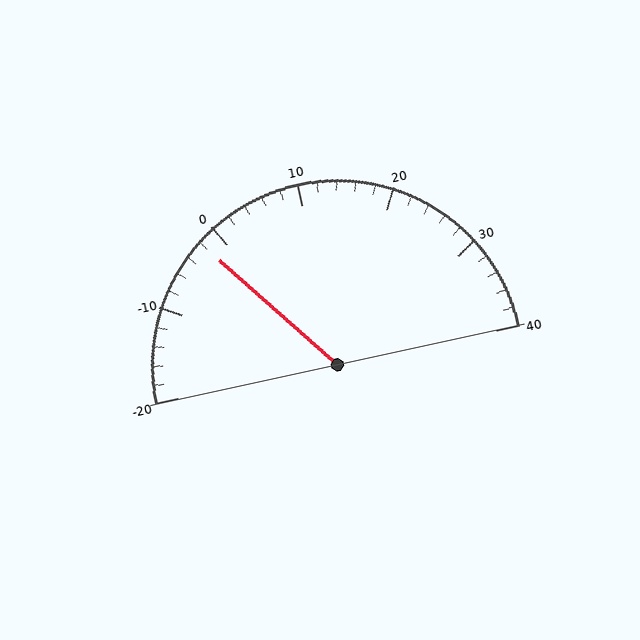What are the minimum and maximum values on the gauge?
The gauge ranges from -20 to 40.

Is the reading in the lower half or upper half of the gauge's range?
The reading is in the lower half of the range (-20 to 40).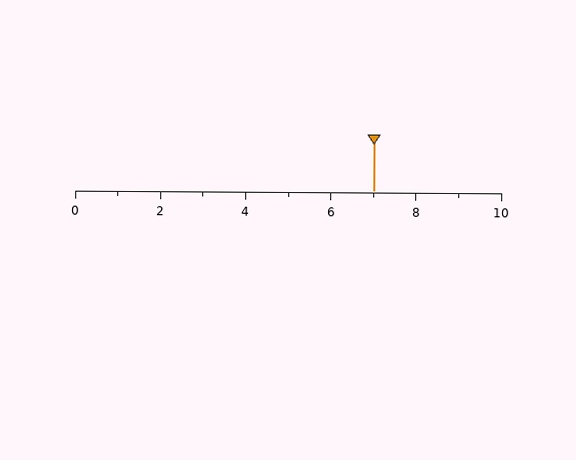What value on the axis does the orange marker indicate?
The marker indicates approximately 7.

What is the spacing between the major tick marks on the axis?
The major ticks are spaced 2 apart.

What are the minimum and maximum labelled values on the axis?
The axis runs from 0 to 10.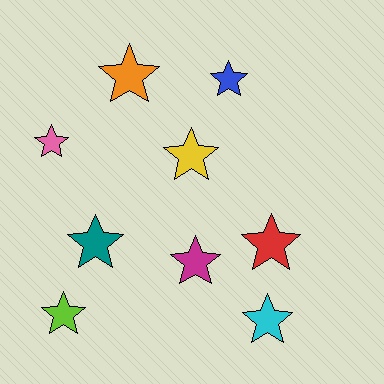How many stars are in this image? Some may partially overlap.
There are 9 stars.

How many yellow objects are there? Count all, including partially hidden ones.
There is 1 yellow object.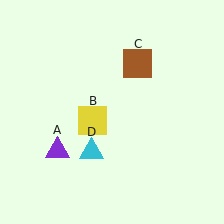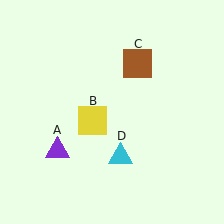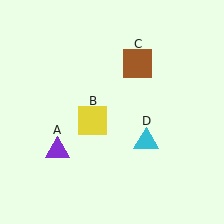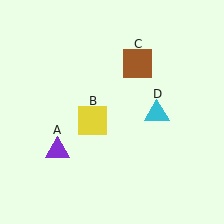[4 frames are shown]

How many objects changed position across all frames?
1 object changed position: cyan triangle (object D).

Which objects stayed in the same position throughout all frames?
Purple triangle (object A) and yellow square (object B) and brown square (object C) remained stationary.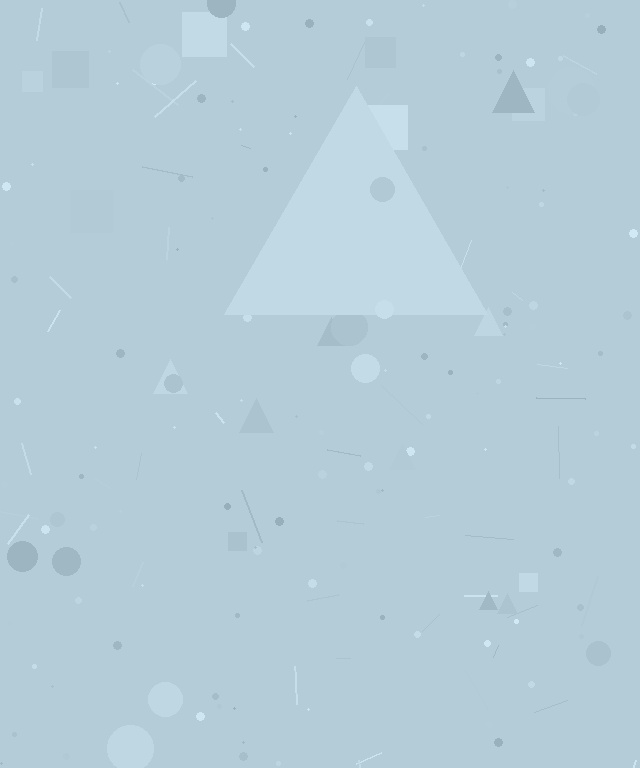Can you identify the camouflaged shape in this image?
The camouflaged shape is a triangle.